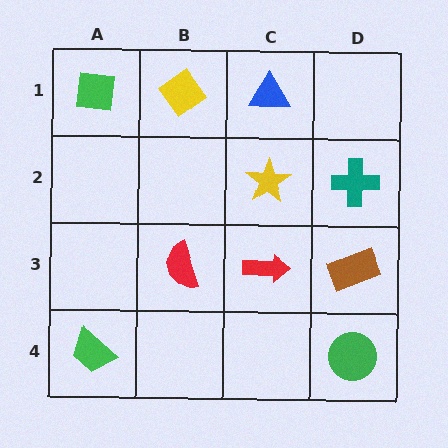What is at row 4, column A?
A green trapezoid.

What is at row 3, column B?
A red semicircle.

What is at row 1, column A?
A green square.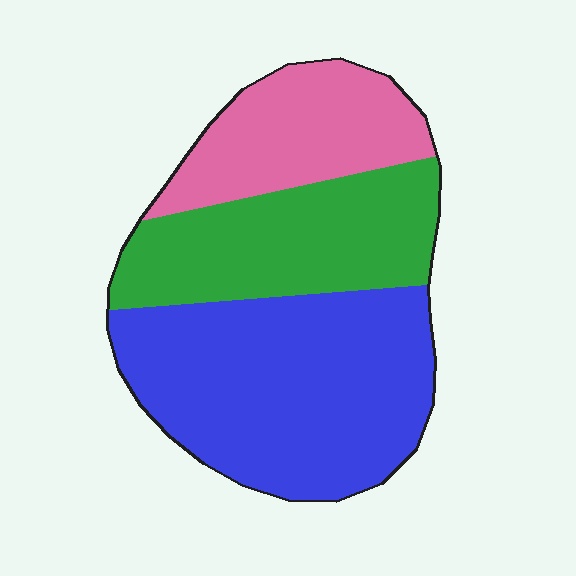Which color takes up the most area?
Blue, at roughly 50%.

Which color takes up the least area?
Pink, at roughly 25%.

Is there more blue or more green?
Blue.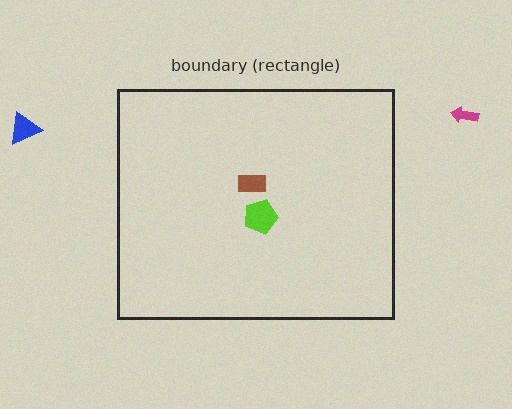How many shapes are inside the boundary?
2 inside, 2 outside.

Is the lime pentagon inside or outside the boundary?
Inside.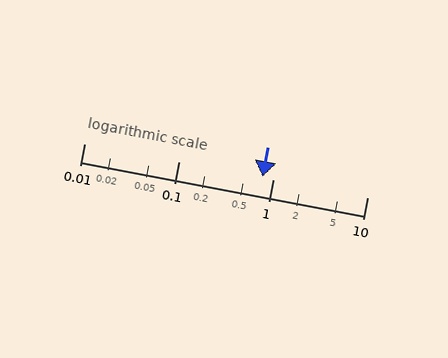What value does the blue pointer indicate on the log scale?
The pointer indicates approximately 0.77.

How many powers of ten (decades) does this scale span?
The scale spans 3 decades, from 0.01 to 10.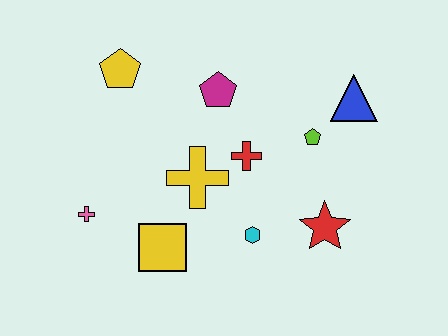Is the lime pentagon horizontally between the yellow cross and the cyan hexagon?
No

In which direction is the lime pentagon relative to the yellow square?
The lime pentagon is to the right of the yellow square.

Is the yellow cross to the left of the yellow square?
No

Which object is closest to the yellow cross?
The red cross is closest to the yellow cross.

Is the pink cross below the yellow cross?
Yes